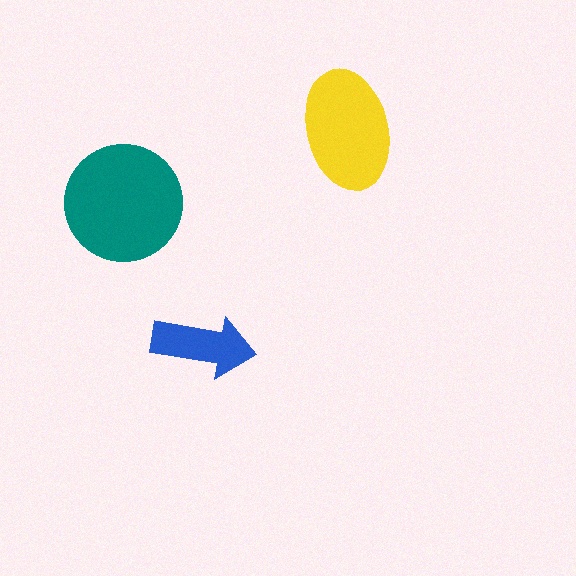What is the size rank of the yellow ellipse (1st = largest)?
2nd.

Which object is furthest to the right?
The yellow ellipse is rightmost.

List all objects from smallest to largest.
The blue arrow, the yellow ellipse, the teal circle.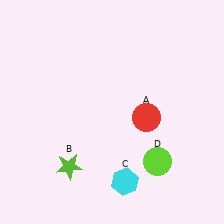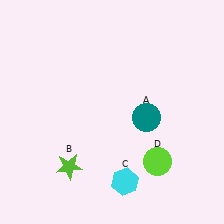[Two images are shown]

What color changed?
The circle (A) changed from red in Image 1 to teal in Image 2.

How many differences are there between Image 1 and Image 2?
There is 1 difference between the two images.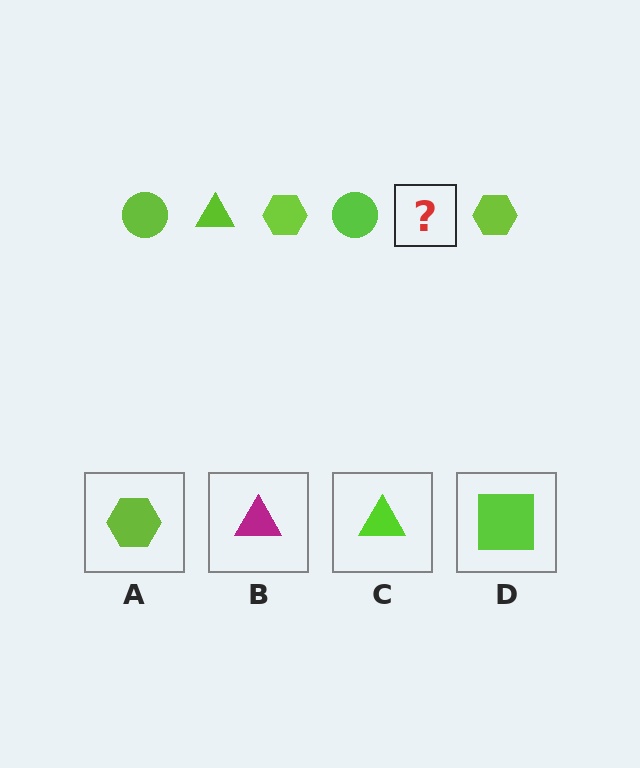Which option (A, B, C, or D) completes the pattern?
C.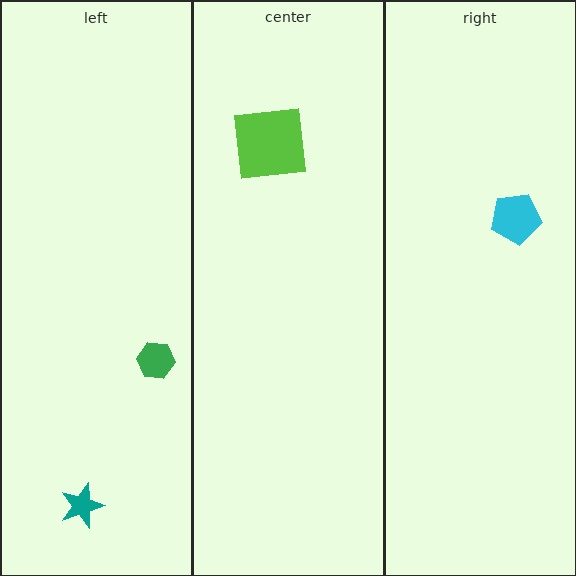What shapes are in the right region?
The cyan pentagon.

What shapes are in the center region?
The lime square.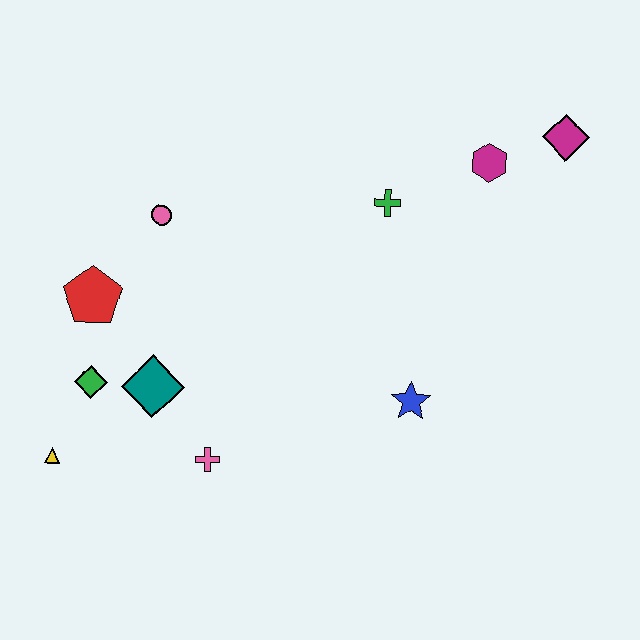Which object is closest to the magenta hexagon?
The magenta diamond is closest to the magenta hexagon.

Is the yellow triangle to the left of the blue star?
Yes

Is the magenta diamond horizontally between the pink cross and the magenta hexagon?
No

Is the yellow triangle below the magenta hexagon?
Yes